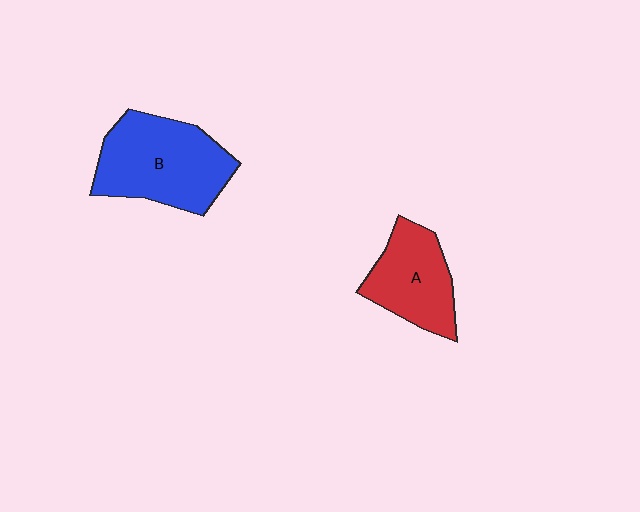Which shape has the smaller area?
Shape A (red).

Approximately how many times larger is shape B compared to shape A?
Approximately 1.4 times.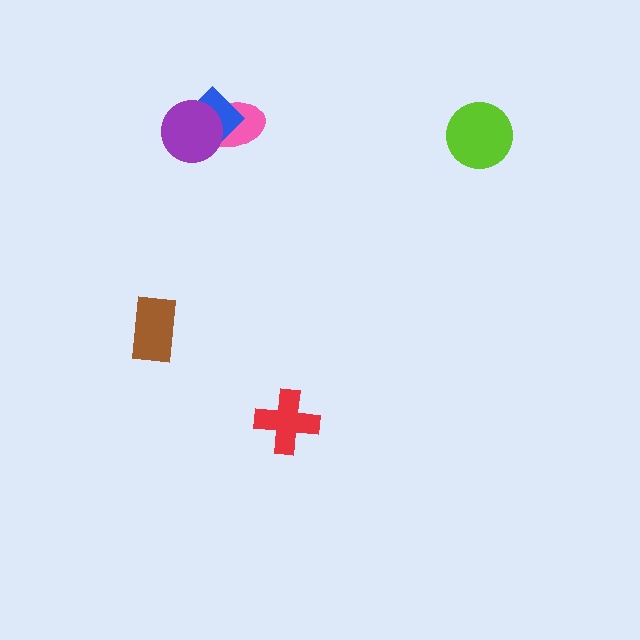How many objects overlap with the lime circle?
0 objects overlap with the lime circle.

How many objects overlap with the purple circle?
2 objects overlap with the purple circle.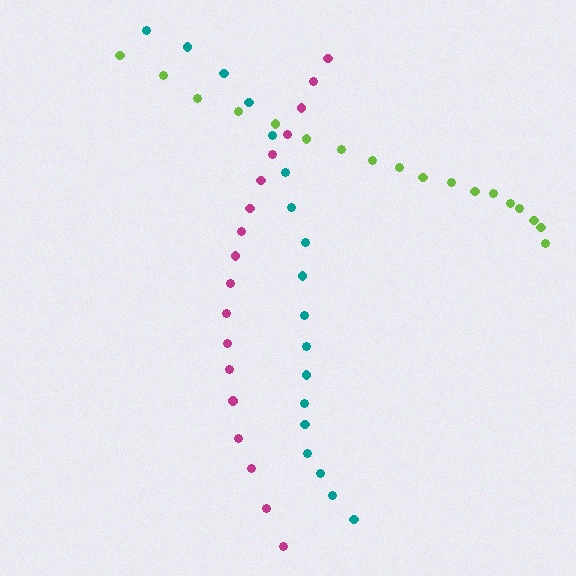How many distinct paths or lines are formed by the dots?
There are 3 distinct paths.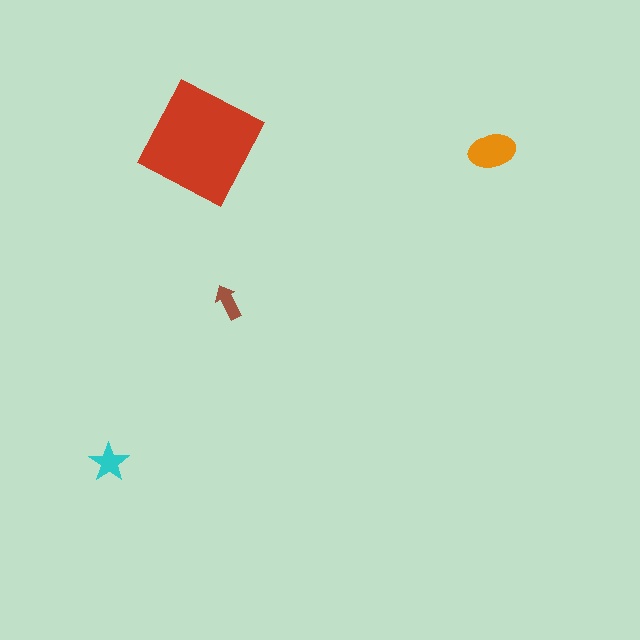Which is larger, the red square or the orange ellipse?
The red square.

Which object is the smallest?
The brown arrow.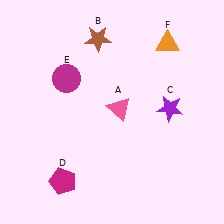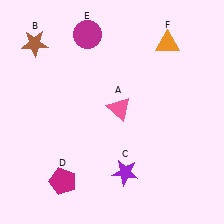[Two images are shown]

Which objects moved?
The objects that moved are: the brown star (B), the purple star (C), the magenta circle (E).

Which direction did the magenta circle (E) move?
The magenta circle (E) moved up.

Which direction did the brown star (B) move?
The brown star (B) moved left.